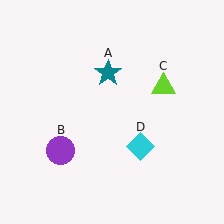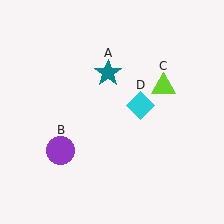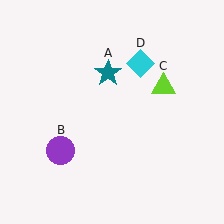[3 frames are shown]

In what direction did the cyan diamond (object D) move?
The cyan diamond (object D) moved up.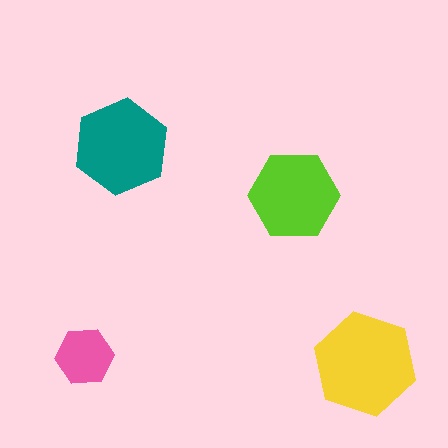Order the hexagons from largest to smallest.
the yellow one, the teal one, the lime one, the pink one.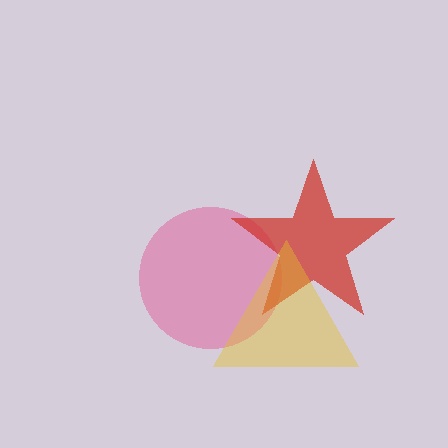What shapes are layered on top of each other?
The layered shapes are: a pink circle, a red star, a yellow triangle.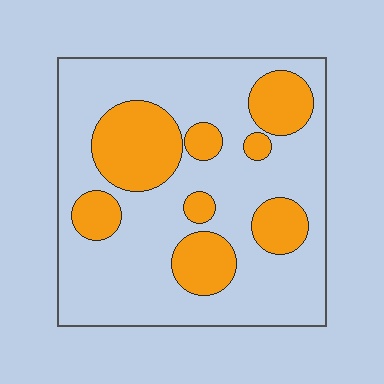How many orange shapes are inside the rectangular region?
8.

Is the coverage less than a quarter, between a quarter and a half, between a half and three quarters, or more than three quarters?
Between a quarter and a half.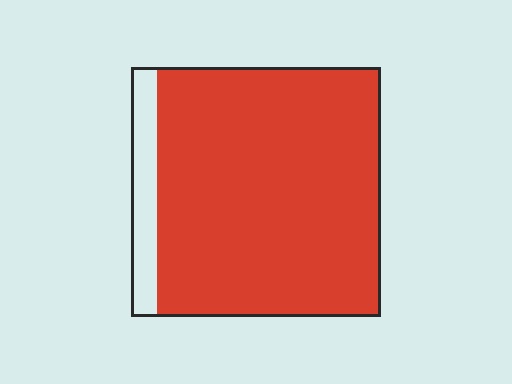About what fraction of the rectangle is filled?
About nine tenths (9/10).